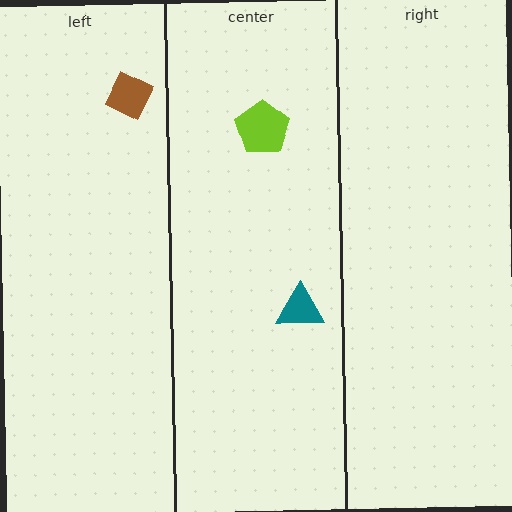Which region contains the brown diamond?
The left region.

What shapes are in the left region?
The brown diamond.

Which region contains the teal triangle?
The center region.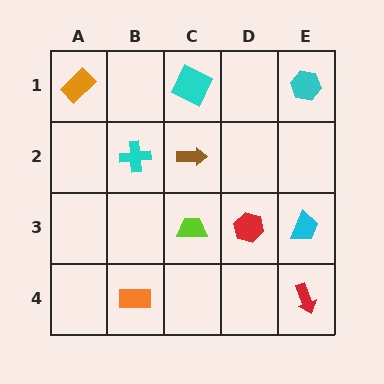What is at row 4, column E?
A red arrow.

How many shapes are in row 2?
2 shapes.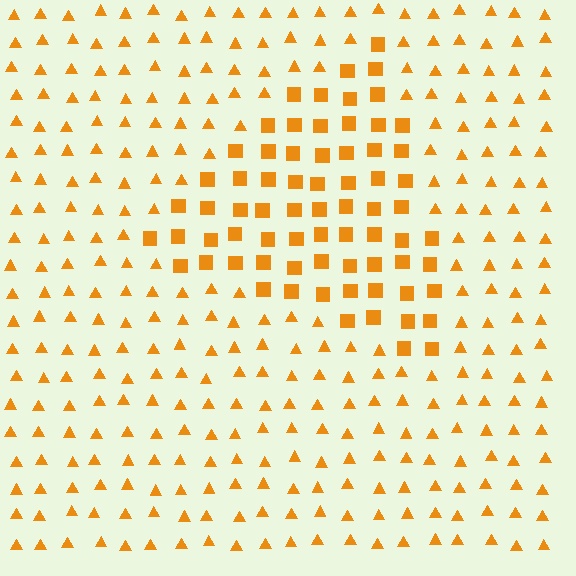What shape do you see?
I see a triangle.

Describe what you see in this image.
The image is filled with small orange elements arranged in a uniform grid. A triangle-shaped region contains squares, while the surrounding area contains triangles. The boundary is defined purely by the change in element shape.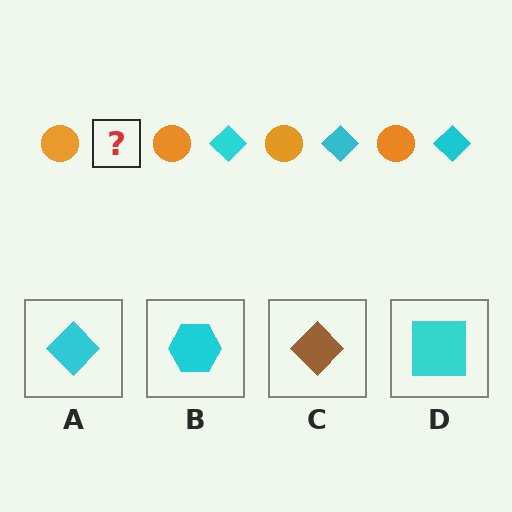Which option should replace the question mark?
Option A.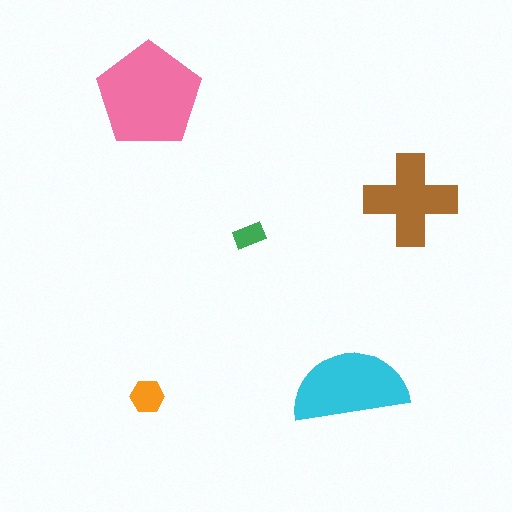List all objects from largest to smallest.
The pink pentagon, the cyan semicircle, the brown cross, the orange hexagon, the green rectangle.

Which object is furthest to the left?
The orange hexagon is leftmost.